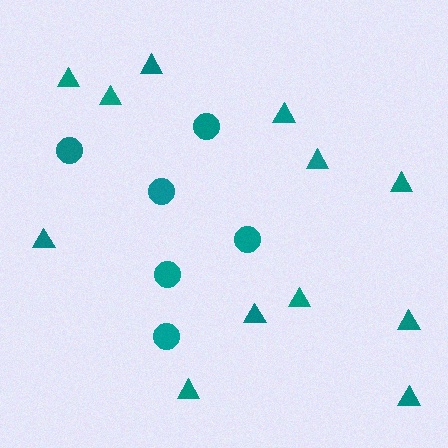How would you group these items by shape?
There are 2 groups: one group of triangles (12) and one group of circles (6).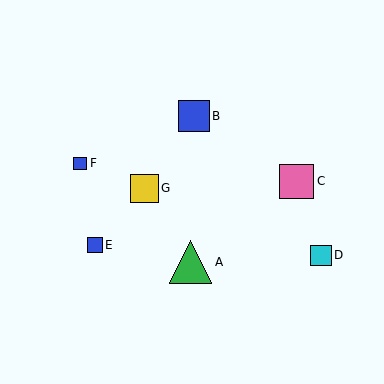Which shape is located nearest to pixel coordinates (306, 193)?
The pink square (labeled C) at (296, 181) is nearest to that location.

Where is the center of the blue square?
The center of the blue square is at (194, 116).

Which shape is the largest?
The green triangle (labeled A) is the largest.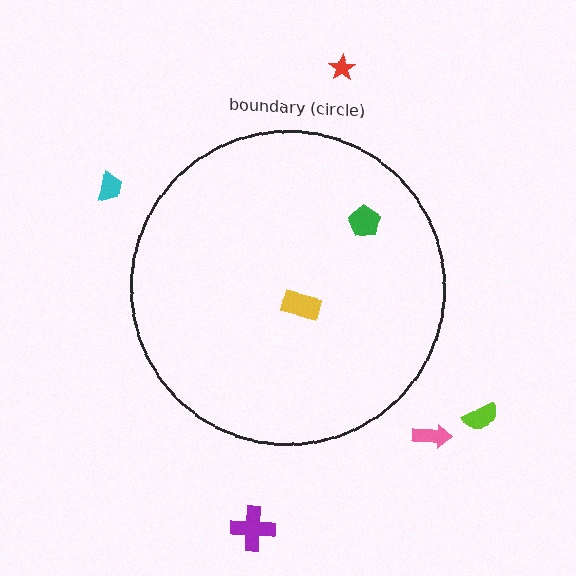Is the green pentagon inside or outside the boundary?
Inside.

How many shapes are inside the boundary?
2 inside, 5 outside.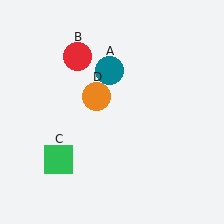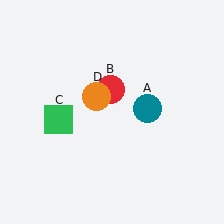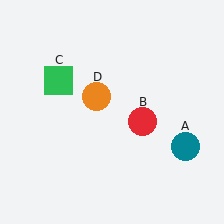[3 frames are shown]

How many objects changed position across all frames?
3 objects changed position: teal circle (object A), red circle (object B), green square (object C).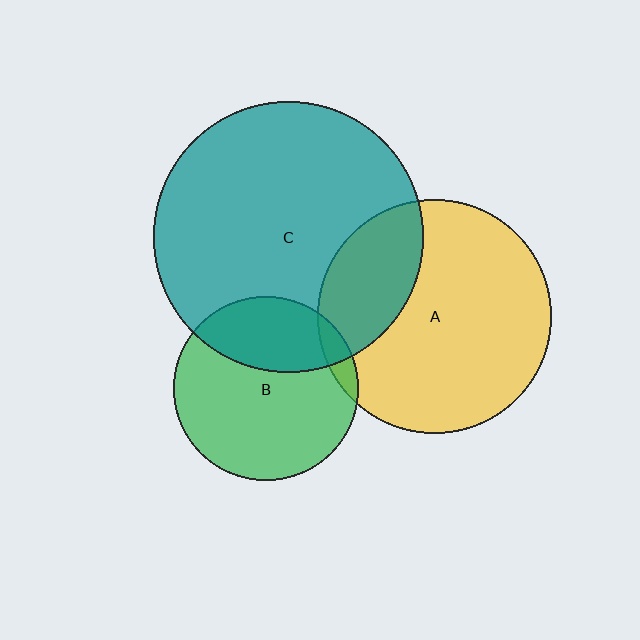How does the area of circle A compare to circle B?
Approximately 1.6 times.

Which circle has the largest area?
Circle C (teal).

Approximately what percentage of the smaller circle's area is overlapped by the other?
Approximately 5%.